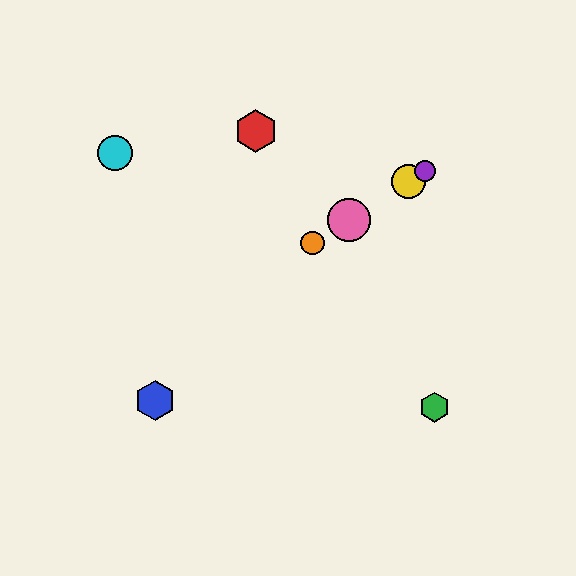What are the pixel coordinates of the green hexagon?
The green hexagon is at (435, 407).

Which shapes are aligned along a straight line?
The yellow circle, the purple circle, the orange circle, the pink circle are aligned along a straight line.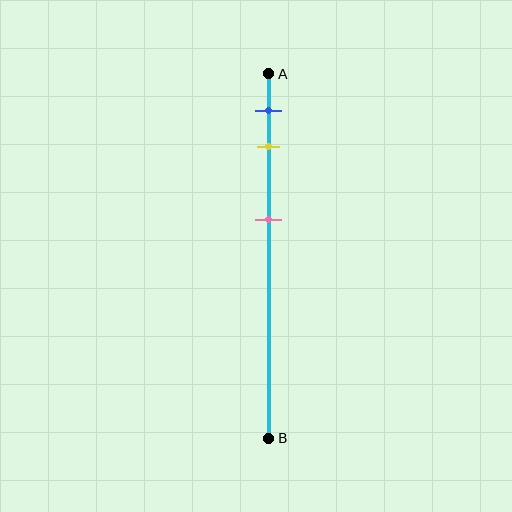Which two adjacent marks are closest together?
The blue and yellow marks are the closest adjacent pair.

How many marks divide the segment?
There are 3 marks dividing the segment.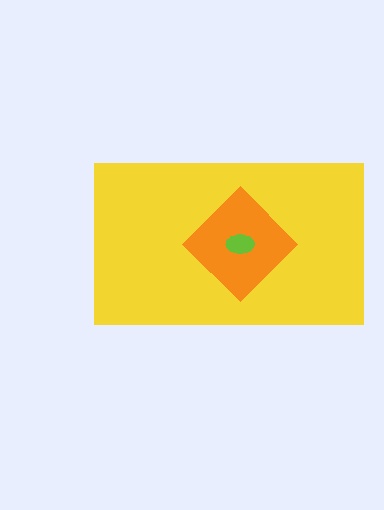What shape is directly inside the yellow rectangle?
The orange diamond.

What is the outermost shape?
The yellow rectangle.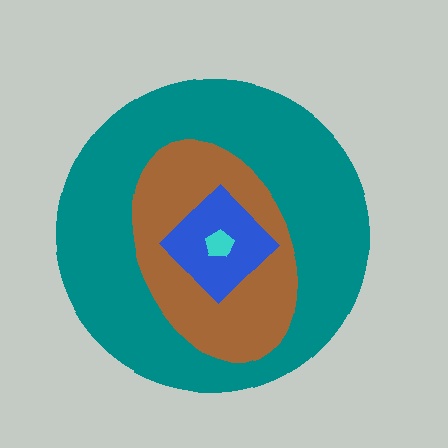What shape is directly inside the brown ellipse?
The blue diamond.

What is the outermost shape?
The teal circle.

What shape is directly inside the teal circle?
The brown ellipse.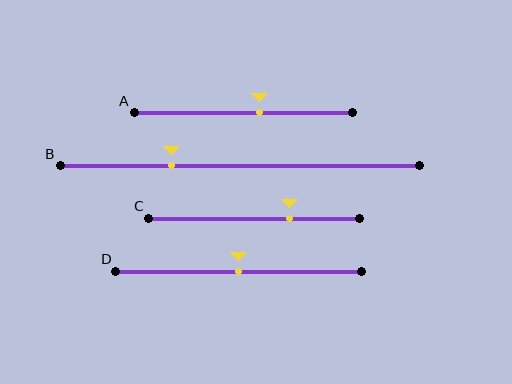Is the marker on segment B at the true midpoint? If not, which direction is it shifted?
No, the marker on segment B is shifted to the left by about 19% of the segment length.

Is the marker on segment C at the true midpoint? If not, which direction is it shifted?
No, the marker on segment C is shifted to the right by about 17% of the segment length.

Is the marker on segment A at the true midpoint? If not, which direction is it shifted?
No, the marker on segment A is shifted to the right by about 7% of the segment length.